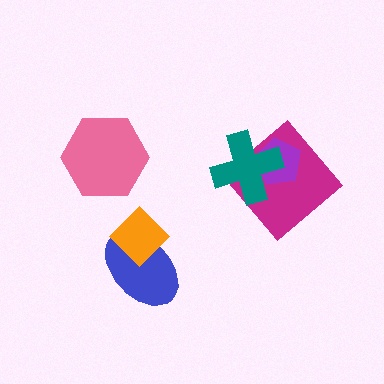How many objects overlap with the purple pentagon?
2 objects overlap with the purple pentagon.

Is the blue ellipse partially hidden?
Yes, it is partially covered by another shape.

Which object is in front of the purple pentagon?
The teal cross is in front of the purple pentagon.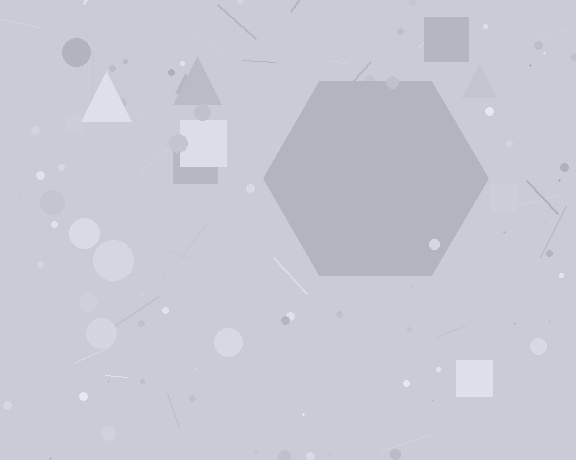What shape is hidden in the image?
A hexagon is hidden in the image.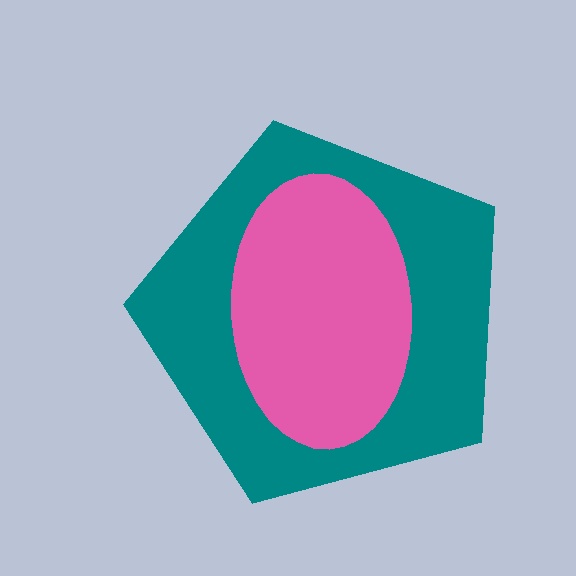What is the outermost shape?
The teal pentagon.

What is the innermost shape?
The pink ellipse.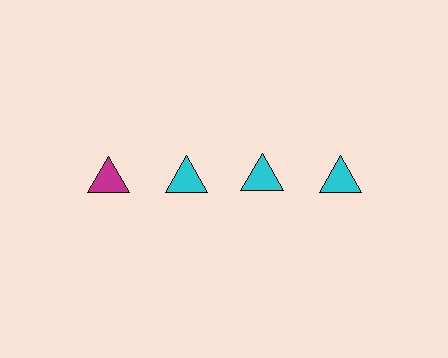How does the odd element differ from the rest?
It has a different color: magenta instead of cyan.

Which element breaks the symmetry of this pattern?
The magenta triangle in the top row, leftmost column breaks the symmetry. All other shapes are cyan triangles.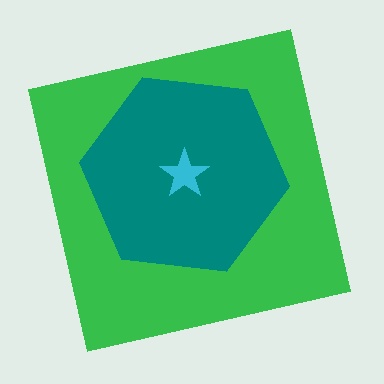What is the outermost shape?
The green square.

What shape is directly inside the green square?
The teal hexagon.